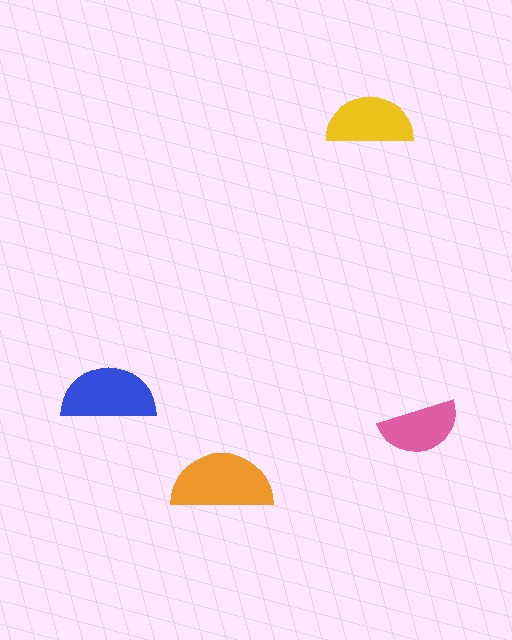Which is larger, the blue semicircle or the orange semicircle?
The orange one.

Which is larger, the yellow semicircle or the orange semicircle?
The orange one.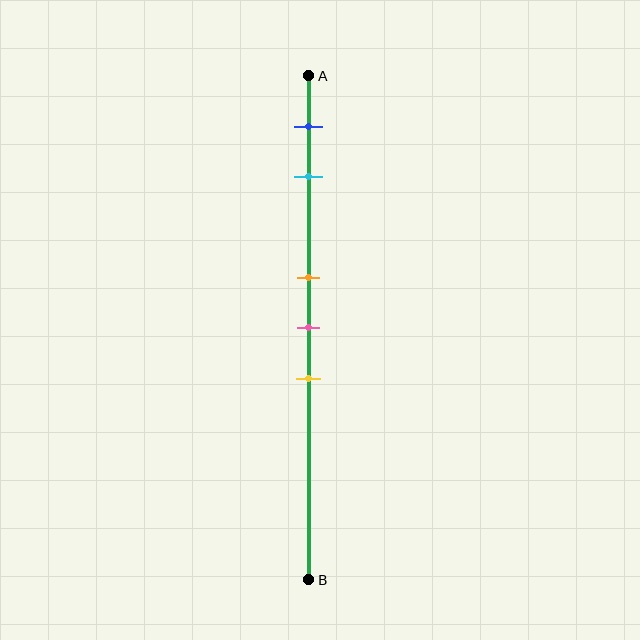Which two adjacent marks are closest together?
The orange and pink marks are the closest adjacent pair.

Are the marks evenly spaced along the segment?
No, the marks are not evenly spaced.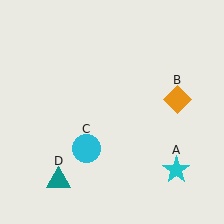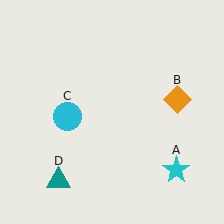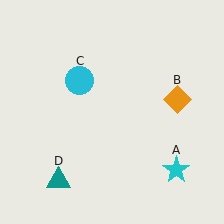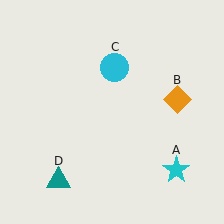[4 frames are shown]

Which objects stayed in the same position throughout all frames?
Cyan star (object A) and orange diamond (object B) and teal triangle (object D) remained stationary.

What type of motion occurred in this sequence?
The cyan circle (object C) rotated clockwise around the center of the scene.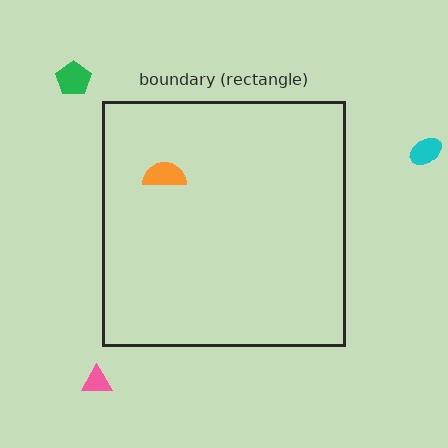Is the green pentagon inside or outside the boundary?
Outside.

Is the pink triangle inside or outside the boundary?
Outside.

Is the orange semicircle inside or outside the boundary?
Inside.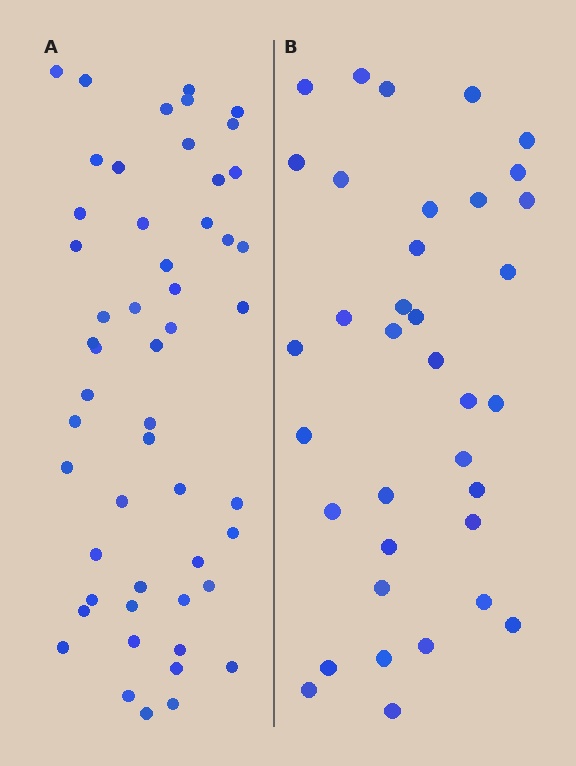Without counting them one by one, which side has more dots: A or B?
Region A (the left region) has more dots.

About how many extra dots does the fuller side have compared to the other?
Region A has approximately 15 more dots than region B.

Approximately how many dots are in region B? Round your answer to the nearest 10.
About 40 dots. (The exact count is 36, which rounds to 40.)